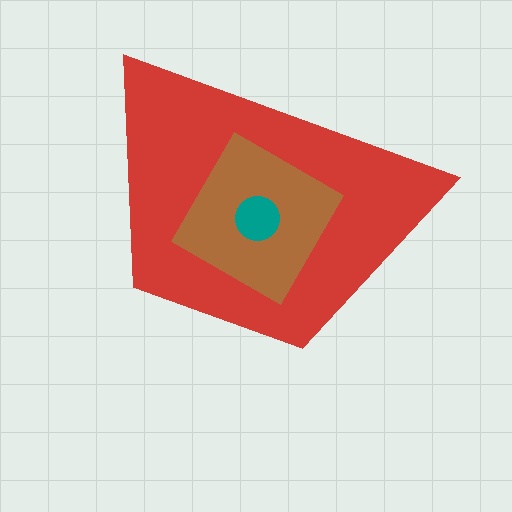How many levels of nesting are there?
3.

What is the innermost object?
The teal circle.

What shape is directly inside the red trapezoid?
The brown diamond.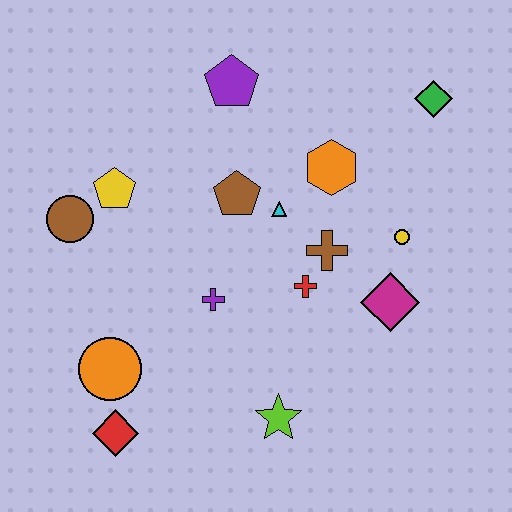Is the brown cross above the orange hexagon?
No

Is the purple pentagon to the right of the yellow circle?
No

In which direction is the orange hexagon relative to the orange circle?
The orange hexagon is to the right of the orange circle.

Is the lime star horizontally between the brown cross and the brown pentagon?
Yes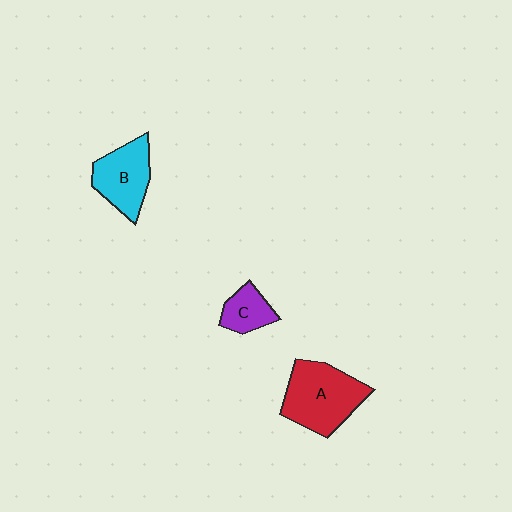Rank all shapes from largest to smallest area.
From largest to smallest: A (red), B (cyan), C (purple).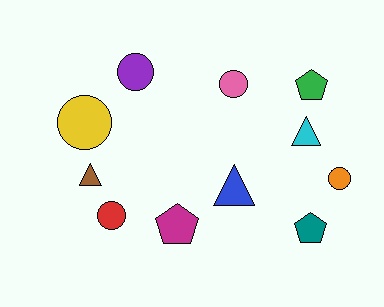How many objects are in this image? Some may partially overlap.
There are 11 objects.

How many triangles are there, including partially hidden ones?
There are 3 triangles.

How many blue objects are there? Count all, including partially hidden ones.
There is 1 blue object.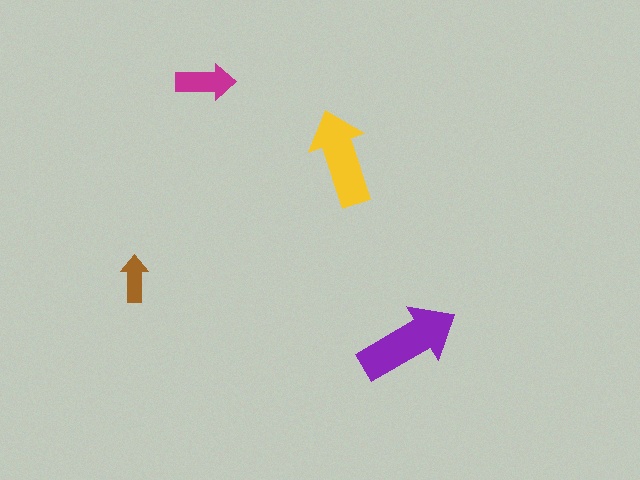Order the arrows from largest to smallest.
the purple one, the yellow one, the magenta one, the brown one.